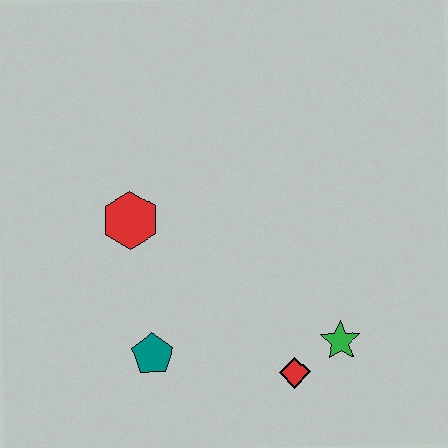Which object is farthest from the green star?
The red hexagon is farthest from the green star.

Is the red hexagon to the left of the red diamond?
Yes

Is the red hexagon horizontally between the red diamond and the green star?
No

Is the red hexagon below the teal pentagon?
No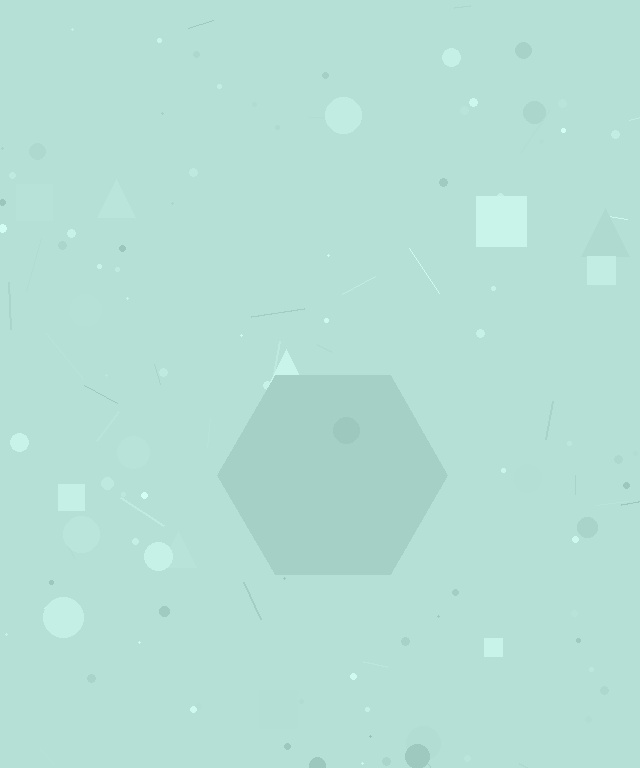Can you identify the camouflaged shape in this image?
The camouflaged shape is a hexagon.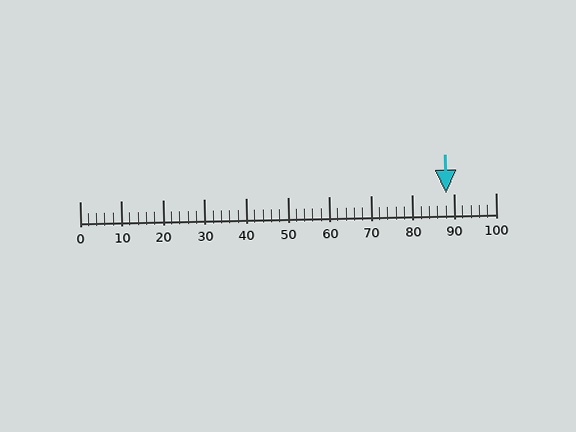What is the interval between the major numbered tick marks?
The major tick marks are spaced 10 units apart.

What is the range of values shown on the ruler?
The ruler shows values from 0 to 100.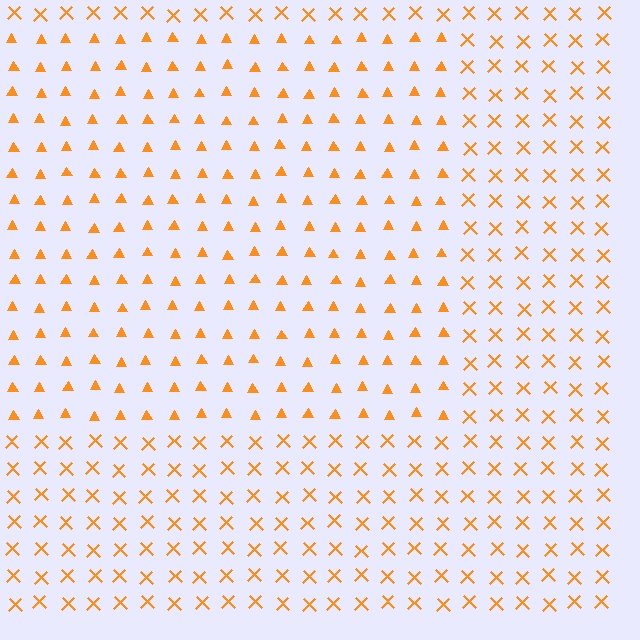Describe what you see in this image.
The image is filled with small orange elements arranged in a uniform grid. A rectangle-shaped region contains triangles, while the surrounding area contains X marks. The boundary is defined purely by the change in element shape.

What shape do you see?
I see a rectangle.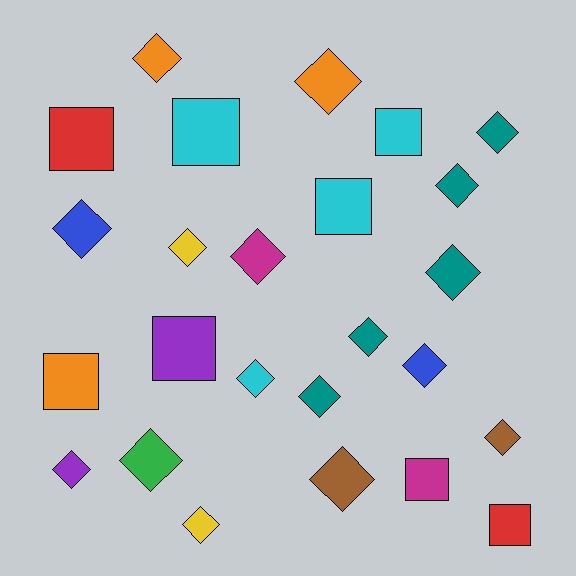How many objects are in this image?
There are 25 objects.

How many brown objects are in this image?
There are 2 brown objects.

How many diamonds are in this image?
There are 17 diamonds.